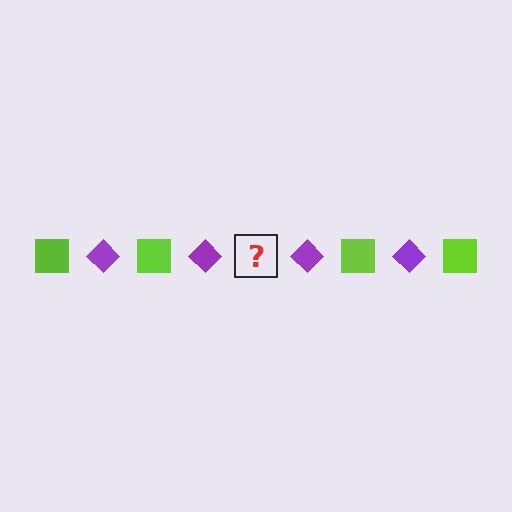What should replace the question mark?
The question mark should be replaced with a lime square.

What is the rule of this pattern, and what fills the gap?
The rule is that the pattern alternates between lime square and purple diamond. The gap should be filled with a lime square.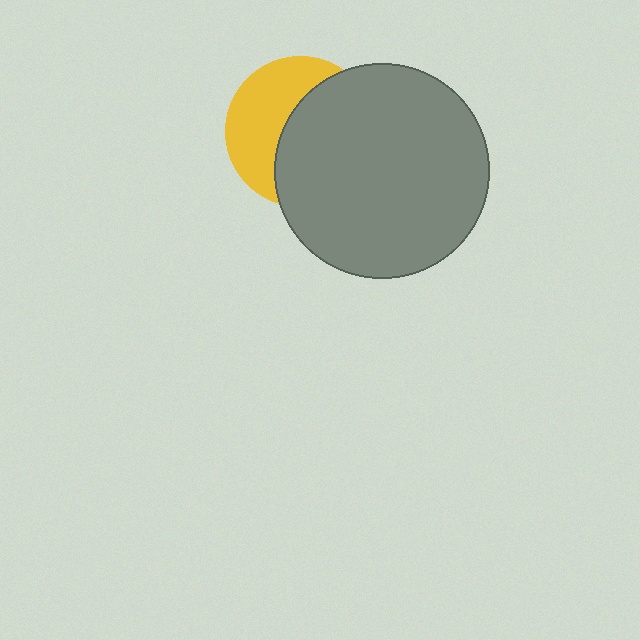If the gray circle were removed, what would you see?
You would see the complete yellow circle.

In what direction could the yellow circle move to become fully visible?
The yellow circle could move left. That would shift it out from behind the gray circle entirely.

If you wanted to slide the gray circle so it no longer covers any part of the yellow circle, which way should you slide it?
Slide it right — that is the most direct way to separate the two shapes.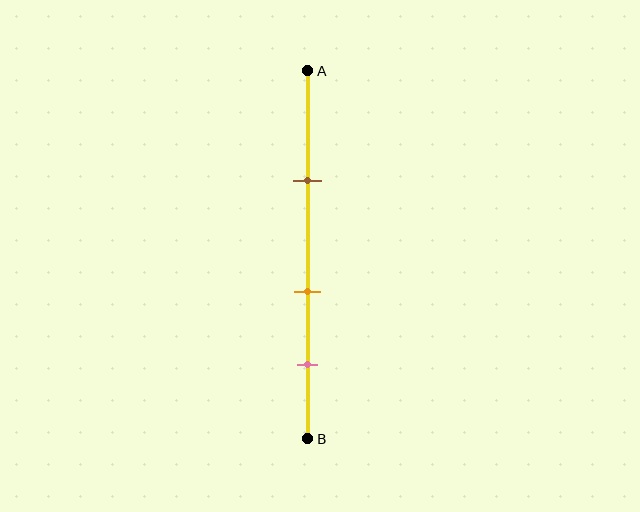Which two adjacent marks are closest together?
The orange and pink marks are the closest adjacent pair.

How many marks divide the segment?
There are 3 marks dividing the segment.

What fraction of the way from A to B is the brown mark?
The brown mark is approximately 30% (0.3) of the way from A to B.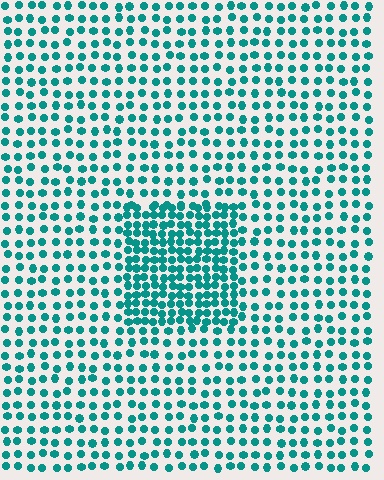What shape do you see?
I see a rectangle.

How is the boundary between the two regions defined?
The boundary is defined by a change in element density (approximately 2.0x ratio). All elements are the same color, size, and shape.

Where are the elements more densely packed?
The elements are more densely packed inside the rectangle boundary.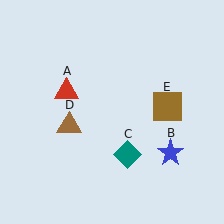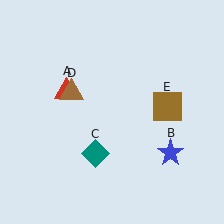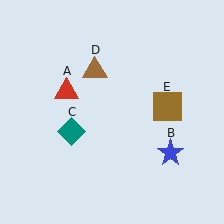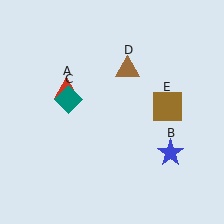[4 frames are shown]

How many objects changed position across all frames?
2 objects changed position: teal diamond (object C), brown triangle (object D).